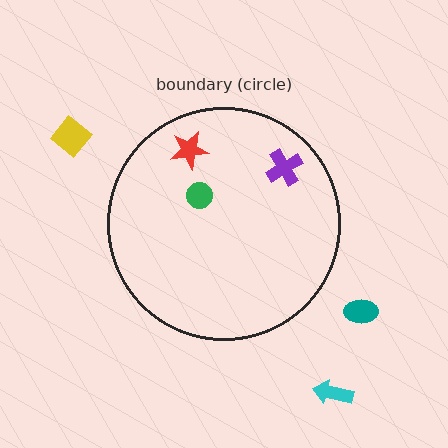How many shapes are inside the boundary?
3 inside, 3 outside.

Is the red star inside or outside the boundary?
Inside.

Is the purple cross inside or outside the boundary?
Inside.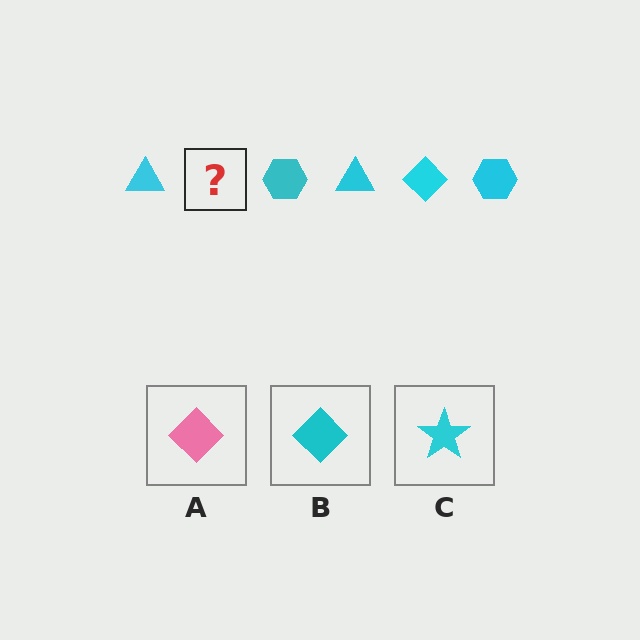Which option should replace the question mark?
Option B.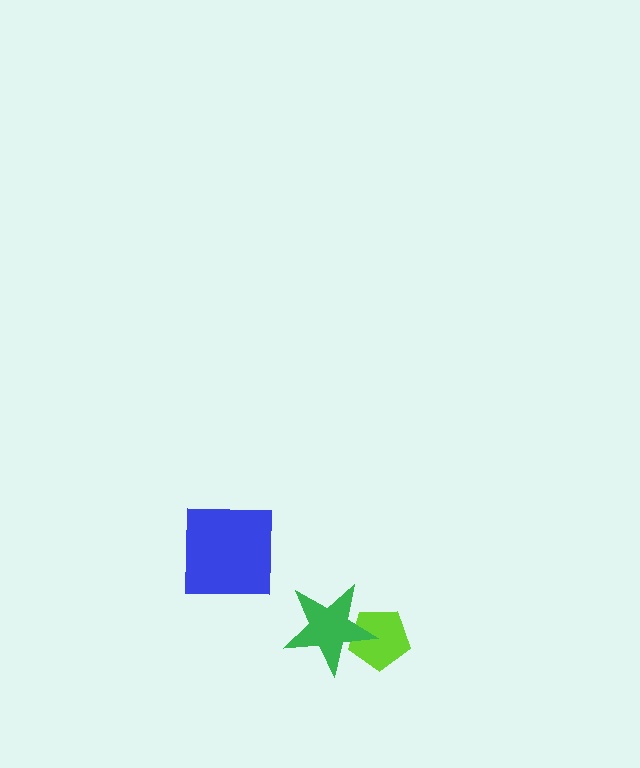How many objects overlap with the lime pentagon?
1 object overlaps with the lime pentagon.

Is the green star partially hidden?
No, no other shape covers it.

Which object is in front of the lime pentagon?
The green star is in front of the lime pentagon.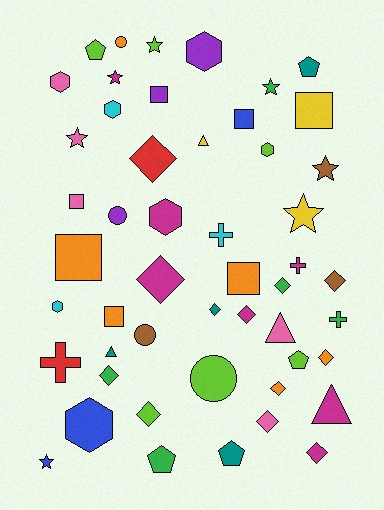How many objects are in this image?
There are 50 objects.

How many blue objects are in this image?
There are 3 blue objects.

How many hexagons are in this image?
There are 7 hexagons.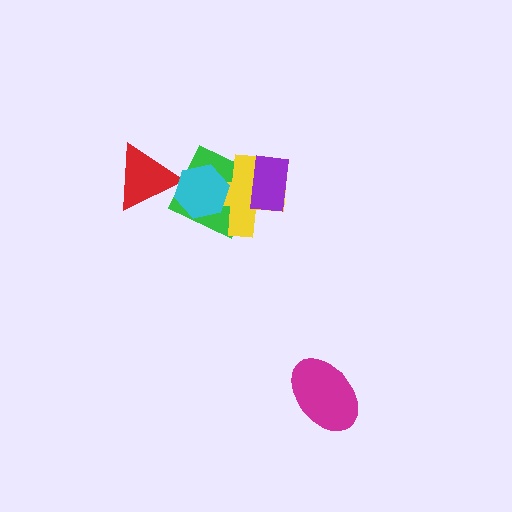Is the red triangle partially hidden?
Yes, it is partially covered by another shape.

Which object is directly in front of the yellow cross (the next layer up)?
The purple rectangle is directly in front of the yellow cross.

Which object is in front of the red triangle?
The cyan hexagon is in front of the red triangle.